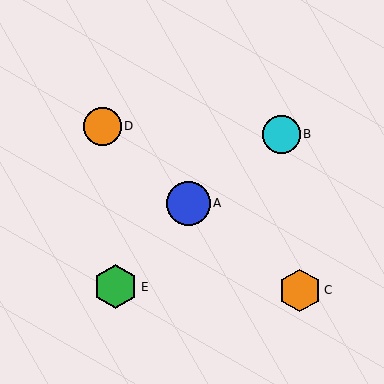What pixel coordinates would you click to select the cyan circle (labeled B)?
Click at (281, 134) to select the cyan circle B.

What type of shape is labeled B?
Shape B is a cyan circle.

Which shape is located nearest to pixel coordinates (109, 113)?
The orange circle (labeled D) at (102, 126) is nearest to that location.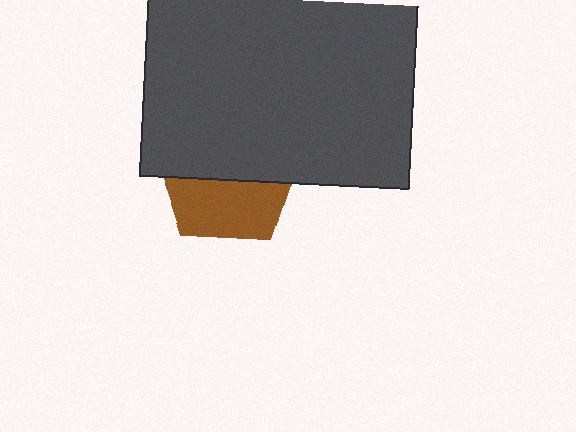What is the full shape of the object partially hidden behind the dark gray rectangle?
The partially hidden object is a brown pentagon.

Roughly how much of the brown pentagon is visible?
A small part of it is visible (roughly 44%).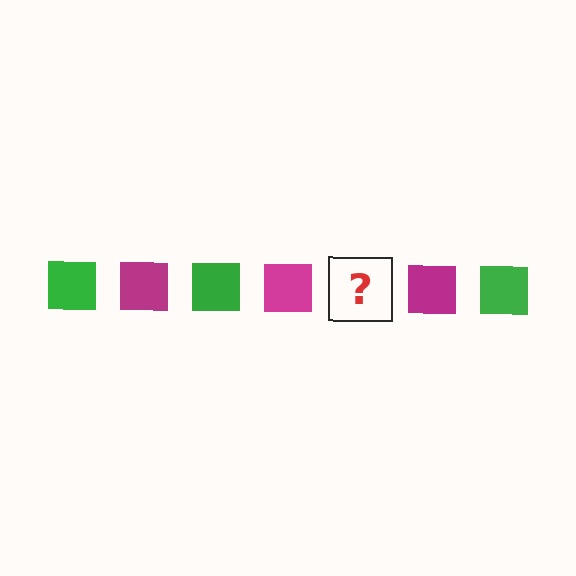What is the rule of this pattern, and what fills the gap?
The rule is that the pattern cycles through green, magenta squares. The gap should be filled with a green square.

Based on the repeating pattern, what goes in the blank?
The blank should be a green square.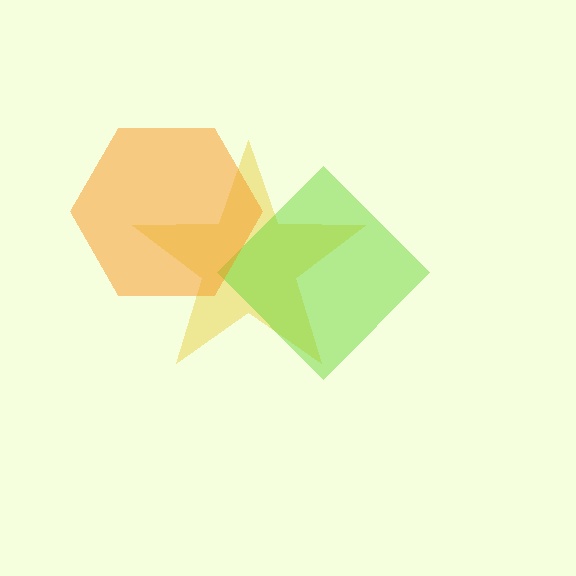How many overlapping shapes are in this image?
There are 3 overlapping shapes in the image.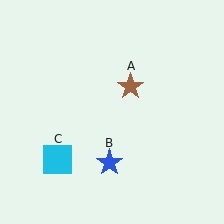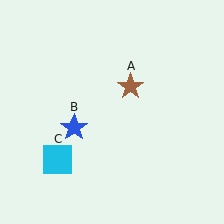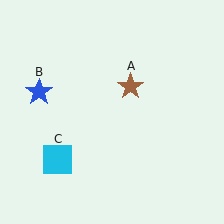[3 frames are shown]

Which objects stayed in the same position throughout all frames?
Brown star (object A) and cyan square (object C) remained stationary.